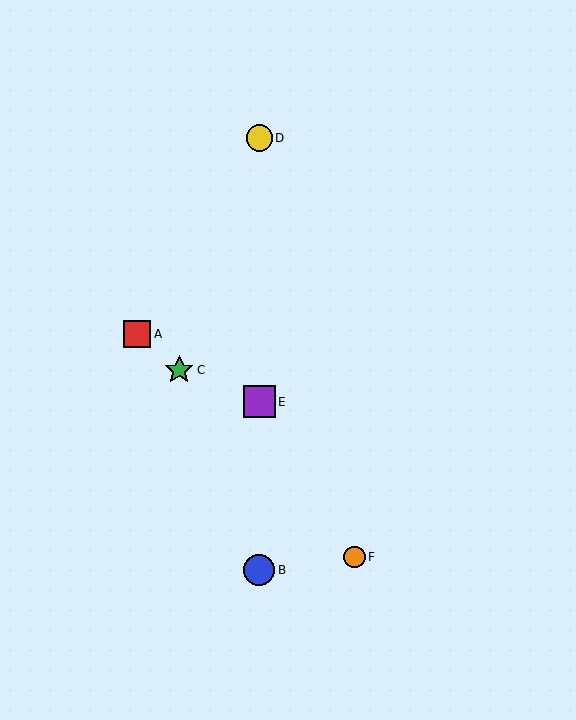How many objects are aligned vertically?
3 objects (B, D, E) are aligned vertically.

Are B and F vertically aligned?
No, B is at x≈259 and F is at x≈354.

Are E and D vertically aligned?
Yes, both are at x≈259.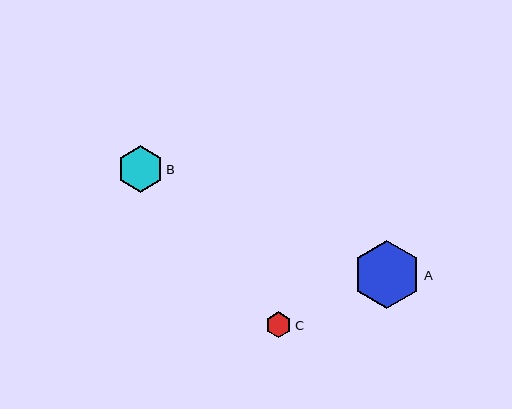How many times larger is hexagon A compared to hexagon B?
Hexagon A is approximately 1.5 times the size of hexagon B.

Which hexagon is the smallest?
Hexagon C is the smallest with a size of approximately 26 pixels.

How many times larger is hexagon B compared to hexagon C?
Hexagon B is approximately 1.8 times the size of hexagon C.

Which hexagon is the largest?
Hexagon A is the largest with a size of approximately 68 pixels.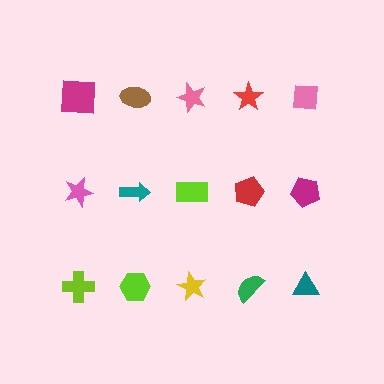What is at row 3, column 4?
A green semicircle.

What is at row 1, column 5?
A pink square.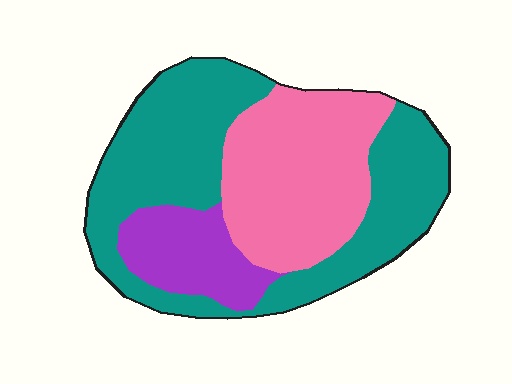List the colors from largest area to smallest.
From largest to smallest: teal, pink, purple.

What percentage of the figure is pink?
Pink takes up between a quarter and a half of the figure.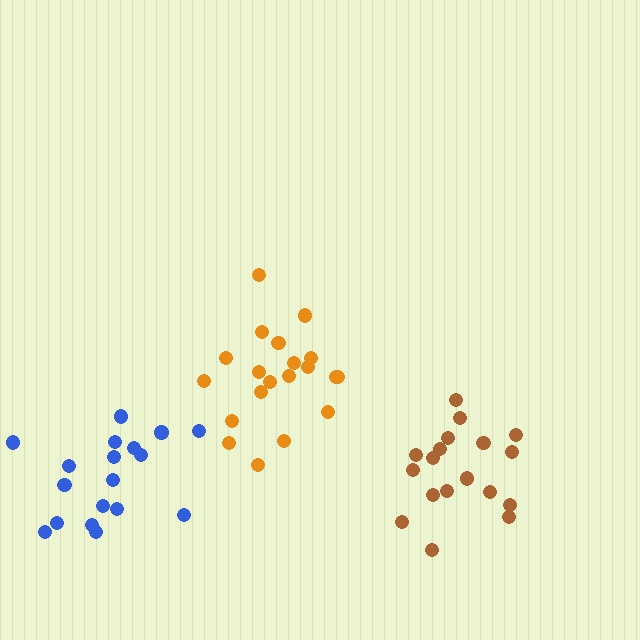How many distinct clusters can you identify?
There are 3 distinct clusters.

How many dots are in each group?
Group 1: 18 dots, Group 2: 20 dots, Group 3: 18 dots (56 total).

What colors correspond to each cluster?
The clusters are colored: brown, orange, blue.